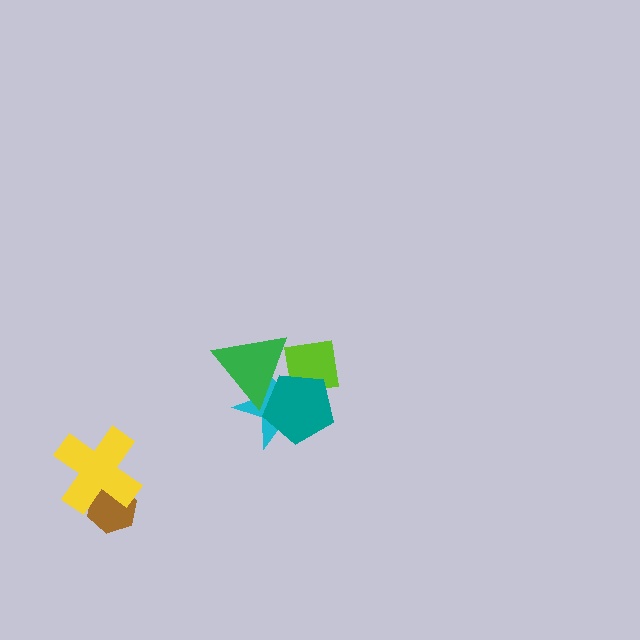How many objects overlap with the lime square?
3 objects overlap with the lime square.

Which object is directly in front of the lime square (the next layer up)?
The cyan star is directly in front of the lime square.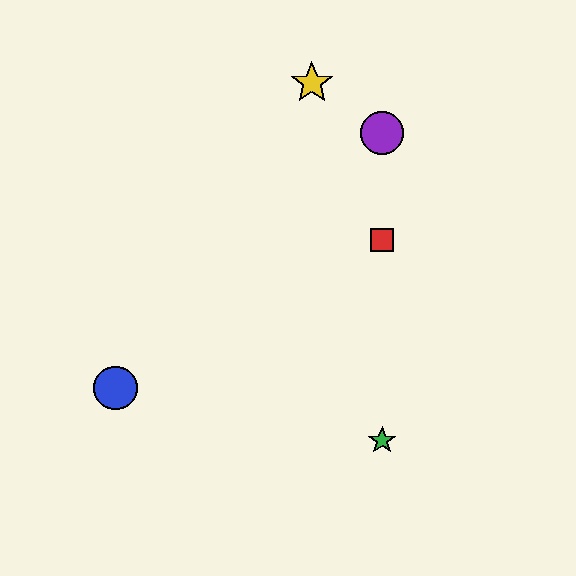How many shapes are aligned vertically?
3 shapes (the red square, the green star, the purple circle) are aligned vertically.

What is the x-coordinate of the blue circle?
The blue circle is at x≈115.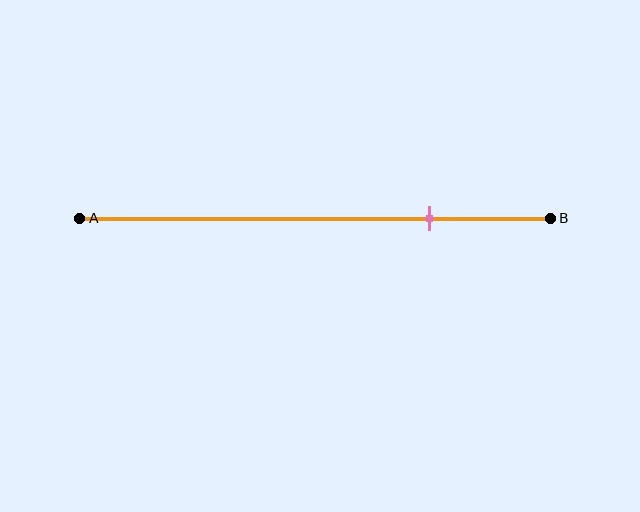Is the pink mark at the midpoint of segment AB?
No, the mark is at about 75% from A, not at the 50% midpoint.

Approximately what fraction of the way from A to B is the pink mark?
The pink mark is approximately 75% of the way from A to B.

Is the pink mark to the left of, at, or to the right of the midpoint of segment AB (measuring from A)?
The pink mark is to the right of the midpoint of segment AB.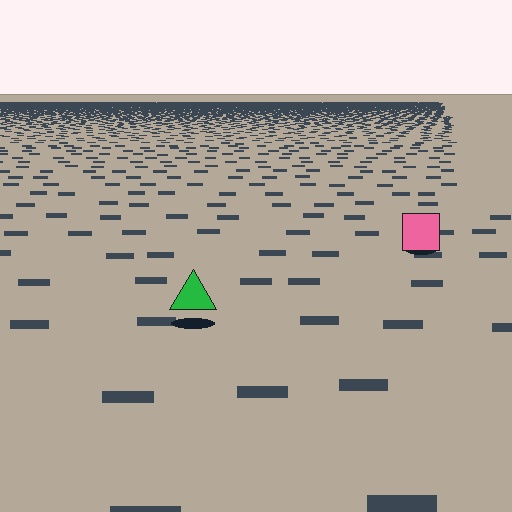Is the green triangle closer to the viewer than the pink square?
Yes. The green triangle is closer — you can tell from the texture gradient: the ground texture is coarser near it.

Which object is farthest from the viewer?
The pink square is farthest from the viewer. It appears smaller and the ground texture around it is denser.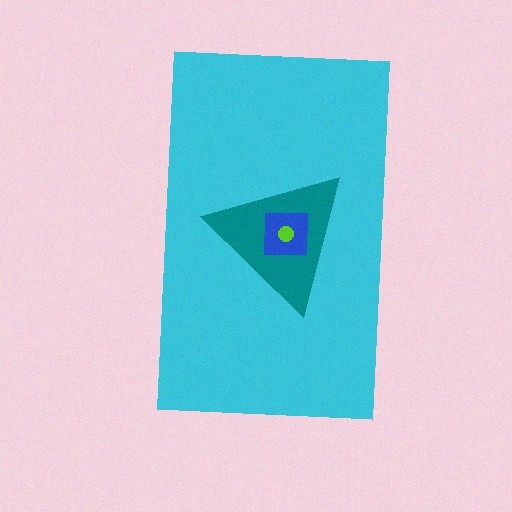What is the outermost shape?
The cyan rectangle.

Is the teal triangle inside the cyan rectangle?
Yes.